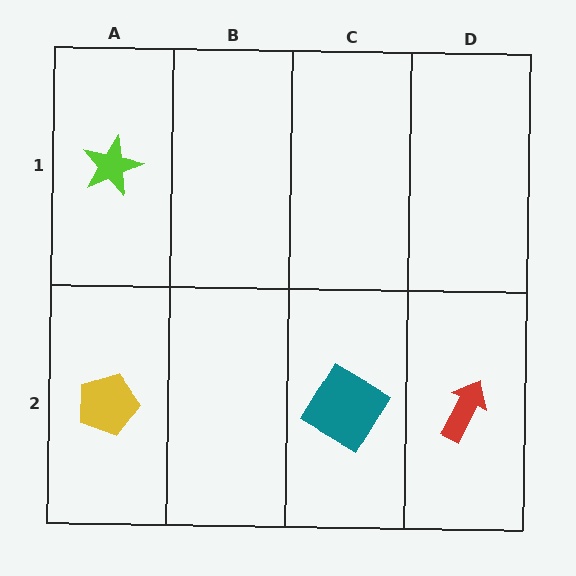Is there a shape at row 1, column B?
No, that cell is empty.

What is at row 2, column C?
A teal diamond.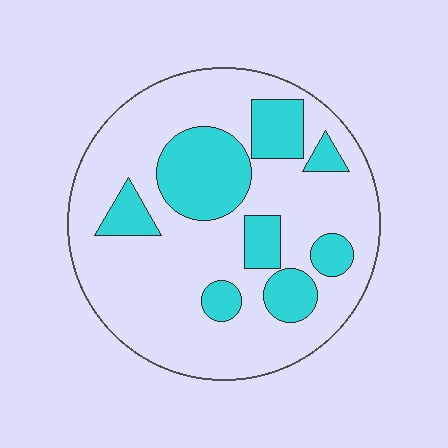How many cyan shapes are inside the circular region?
8.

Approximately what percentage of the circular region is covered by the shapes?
Approximately 25%.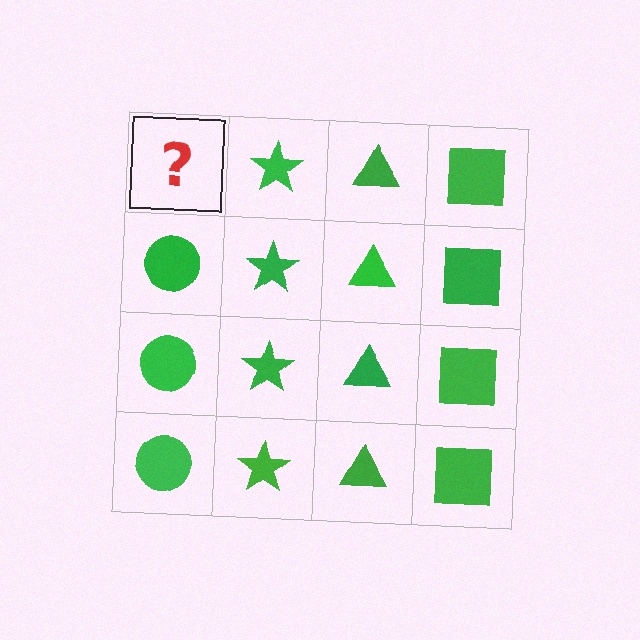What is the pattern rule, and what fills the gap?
The rule is that each column has a consistent shape. The gap should be filled with a green circle.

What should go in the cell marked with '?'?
The missing cell should contain a green circle.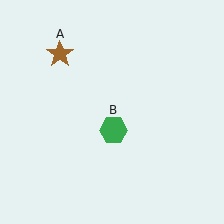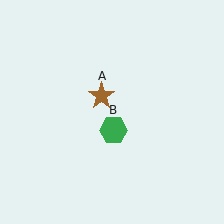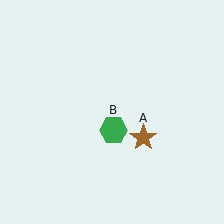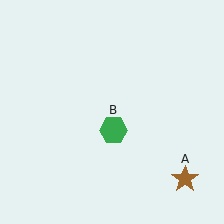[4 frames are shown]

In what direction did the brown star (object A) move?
The brown star (object A) moved down and to the right.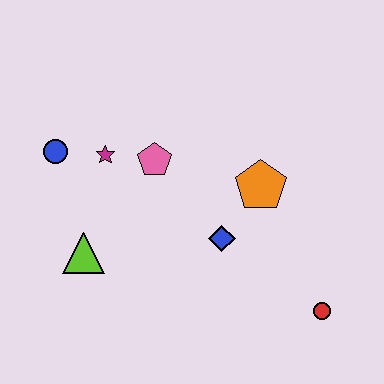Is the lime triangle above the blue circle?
No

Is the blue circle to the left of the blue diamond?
Yes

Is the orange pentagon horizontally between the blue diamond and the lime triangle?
No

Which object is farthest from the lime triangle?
The red circle is farthest from the lime triangle.